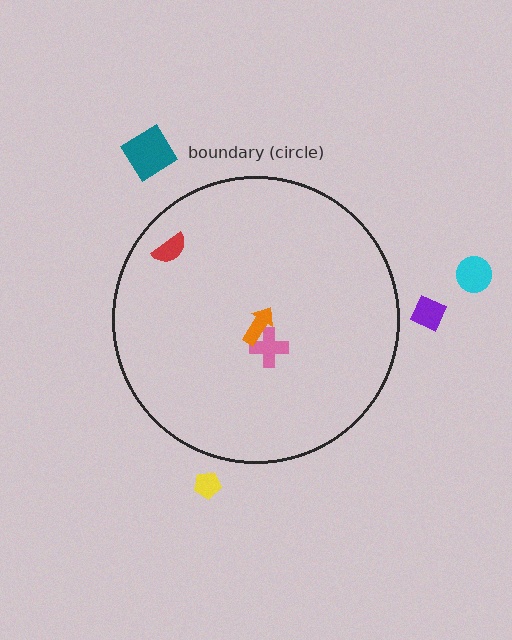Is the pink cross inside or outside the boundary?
Inside.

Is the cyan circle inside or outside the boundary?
Outside.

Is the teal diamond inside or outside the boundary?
Outside.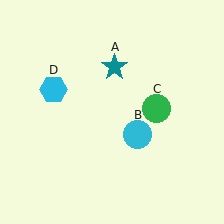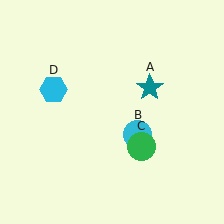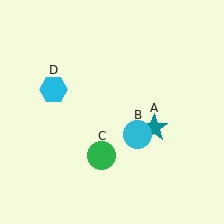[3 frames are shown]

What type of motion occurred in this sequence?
The teal star (object A), green circle (object C) rotated clockwise around the center of the scene.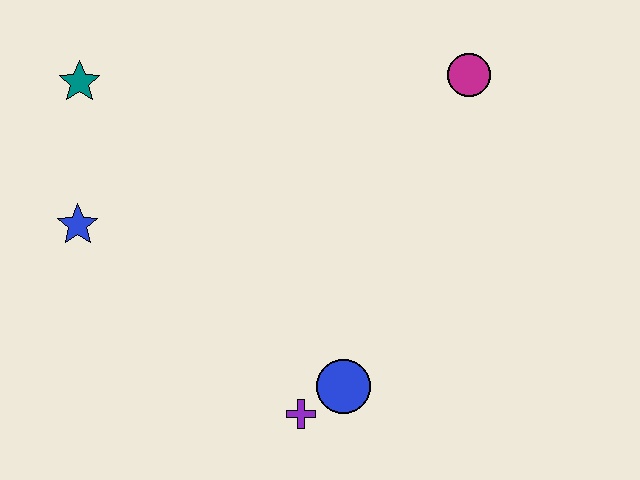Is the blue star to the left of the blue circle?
Yes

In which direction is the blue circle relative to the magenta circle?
The blue circle is below the magenta circle.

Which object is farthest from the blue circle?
The teal star is farthest from the blue circle.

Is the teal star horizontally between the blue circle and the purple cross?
No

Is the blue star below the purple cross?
No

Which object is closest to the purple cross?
The blue circle is closest to the purple cross.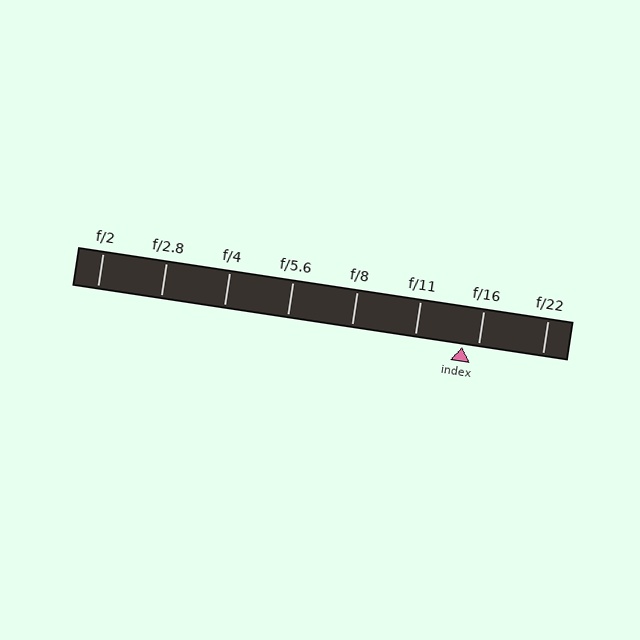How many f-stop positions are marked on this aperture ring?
There are 8 f-stop positions marked.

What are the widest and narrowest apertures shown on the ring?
The widest aperture shown is f/2 and the narrowest is f/22.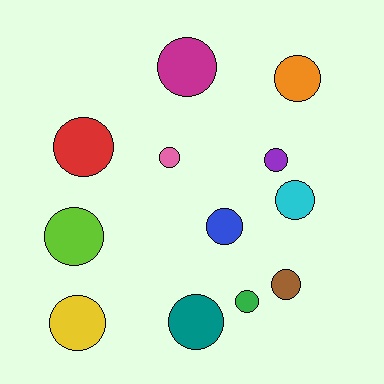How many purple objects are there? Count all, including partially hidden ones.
There is 1 purple object.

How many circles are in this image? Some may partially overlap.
There are 12 circles.